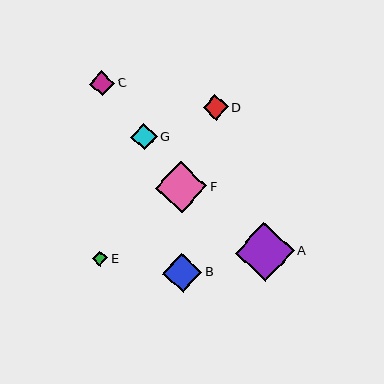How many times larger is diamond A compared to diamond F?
Diamond A is approximately 1.2 times the size of diamond F.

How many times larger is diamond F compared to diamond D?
Diamond F is approximately 2.0 times the size of diamond D.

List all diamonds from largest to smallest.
From largest to smallest: A, F, B, G, D, C, E.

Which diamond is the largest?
Diamond A is the largest with a size of approximately 59 pixels.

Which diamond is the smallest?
Diamond E is the smallest with a size of approximately 16 pixels.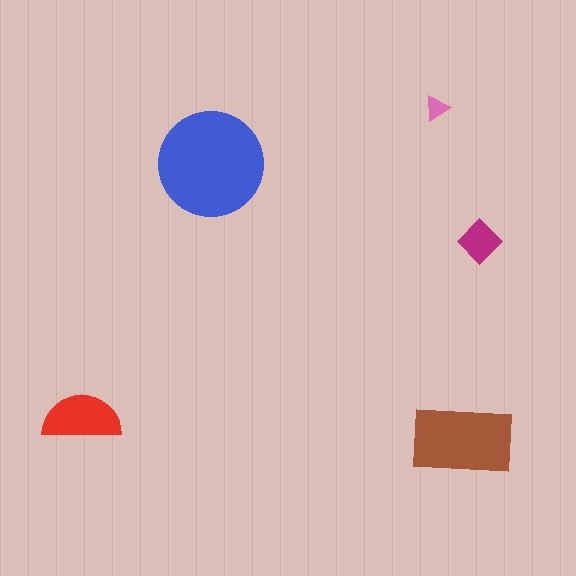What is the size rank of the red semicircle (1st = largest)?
3rd.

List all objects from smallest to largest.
The pink triangle, the magenta diamond, the red semicircle, the brown rectangle, the blue circle.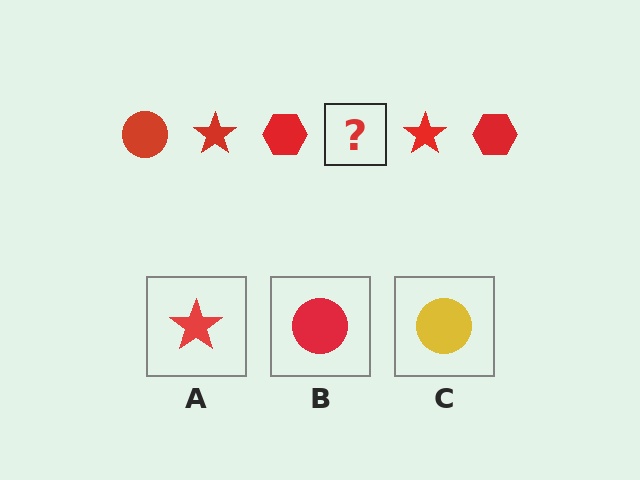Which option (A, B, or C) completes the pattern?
B.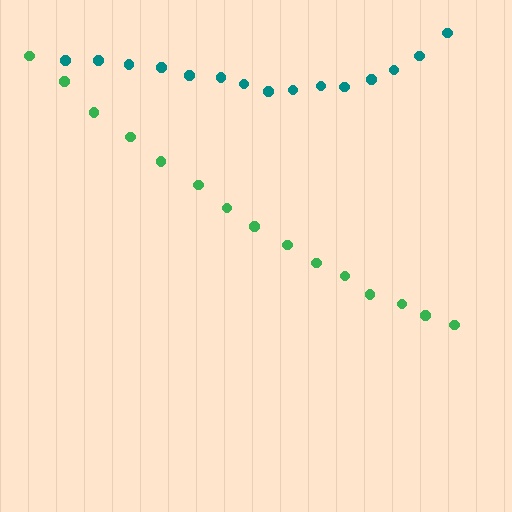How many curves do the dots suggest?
There are 2 distinct paths.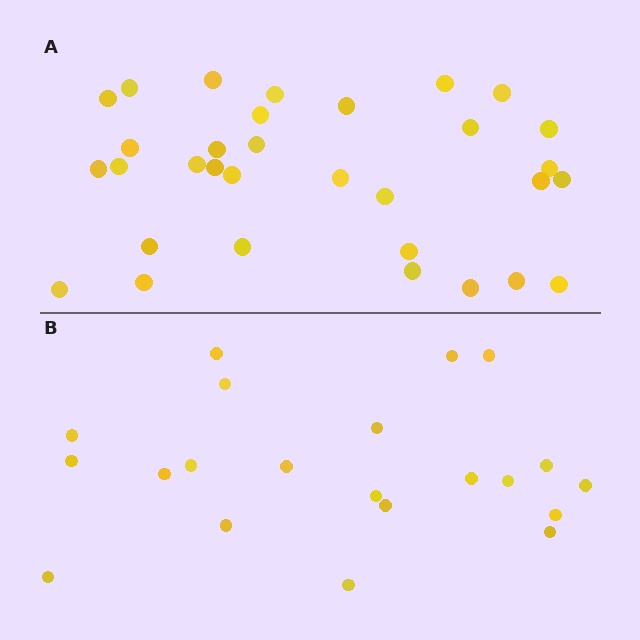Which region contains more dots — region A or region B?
Region A (the top region) has more dots.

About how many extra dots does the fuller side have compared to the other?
Region A has roughly 12 or so more dots than region B.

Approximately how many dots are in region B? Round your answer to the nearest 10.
About 20 dots. (The exact count is 21, which rounds to 20.)